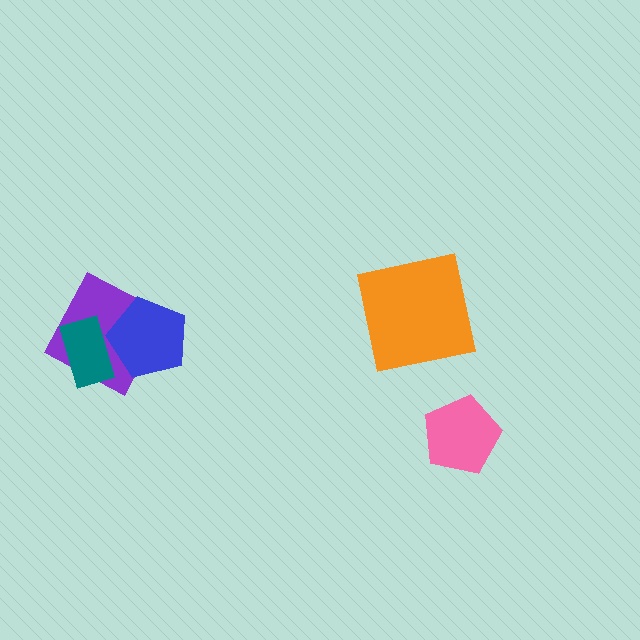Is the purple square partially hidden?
Yes, it is partially covered by another shape.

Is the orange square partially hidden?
No, no other shape covers it.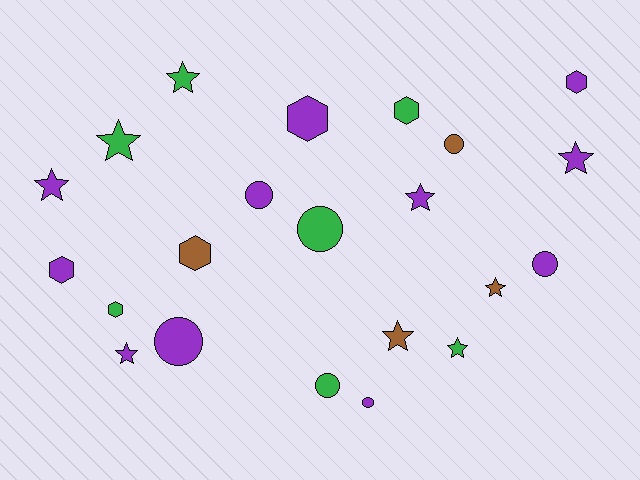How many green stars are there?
There are 3 green stars.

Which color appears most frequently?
Purple, with 11 objects.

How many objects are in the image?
There are 22 objects.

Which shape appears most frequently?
Star, with 9 objects.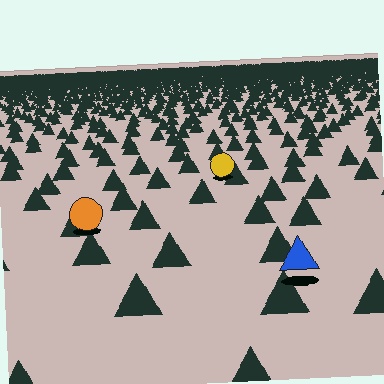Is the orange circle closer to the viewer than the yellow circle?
Yes. The orange circle is closer — you can tell from the texture gradient: the ground texture is coarser near it.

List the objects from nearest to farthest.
From nearest to farthest: the blue triangle, the orange circle, the yellow circle.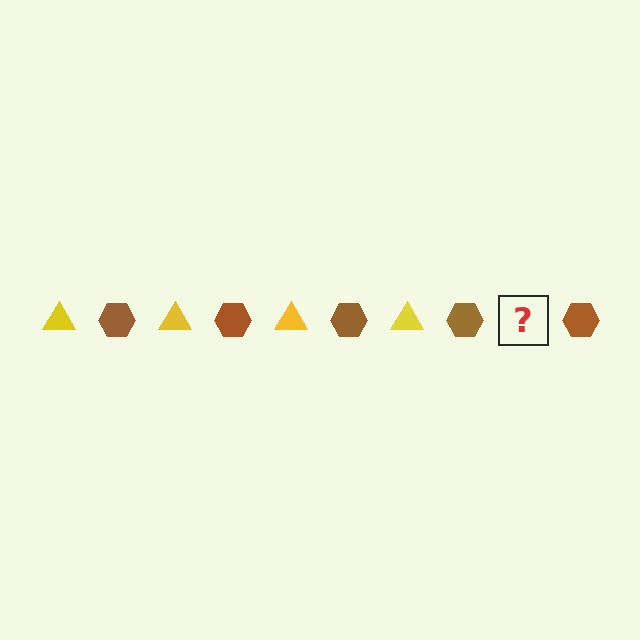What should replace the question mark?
The question mark should be replaced with a yellow triangle.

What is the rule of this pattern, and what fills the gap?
The rule is that the pattern alternates between yellow triangle and brown hexagon. The gap should be filled with a yellow triangle.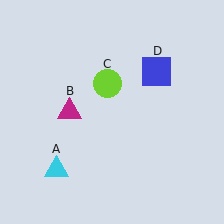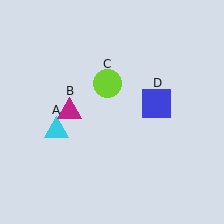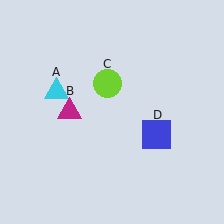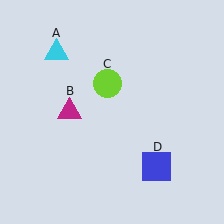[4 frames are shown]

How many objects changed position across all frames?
2 objects changed position: cyan triangle (object A), blue square (object D).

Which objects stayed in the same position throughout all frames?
Magenta triangle (object B) and lime circle (object C) remained stationary.